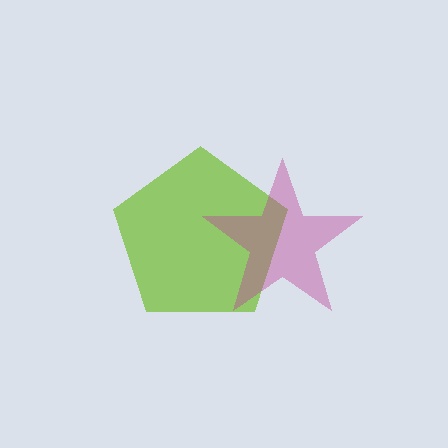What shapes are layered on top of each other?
The layered shapes are: a lime pentagon, a magenta star.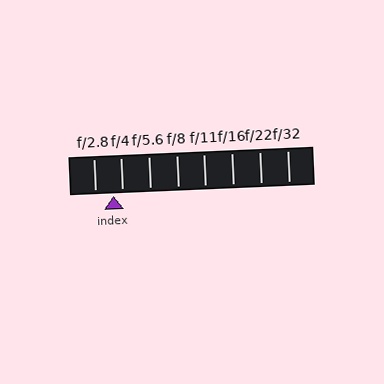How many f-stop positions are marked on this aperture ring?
There are 8 f-stop positions marked.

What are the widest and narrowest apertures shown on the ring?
The widest aperture shown is f/2.8 and the narrowest is f/32.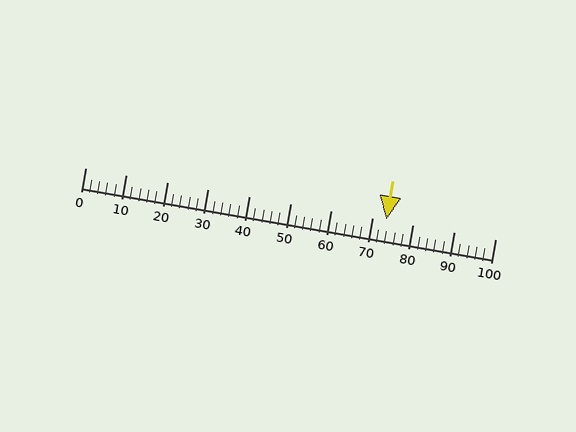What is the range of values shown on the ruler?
The ruler shows values from 0 to 100.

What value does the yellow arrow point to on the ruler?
The yellow arrow points to approximately 74.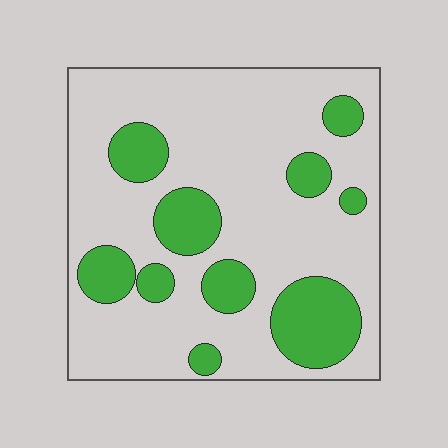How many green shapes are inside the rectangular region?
10.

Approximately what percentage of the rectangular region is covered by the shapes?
Approximately 25%.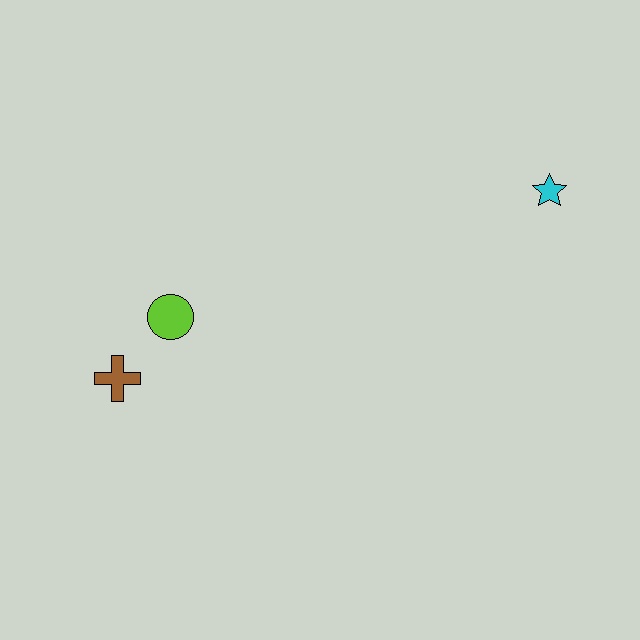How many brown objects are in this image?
There is 1 brown object.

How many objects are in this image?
There are 3 objects.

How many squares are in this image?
There are no squares.